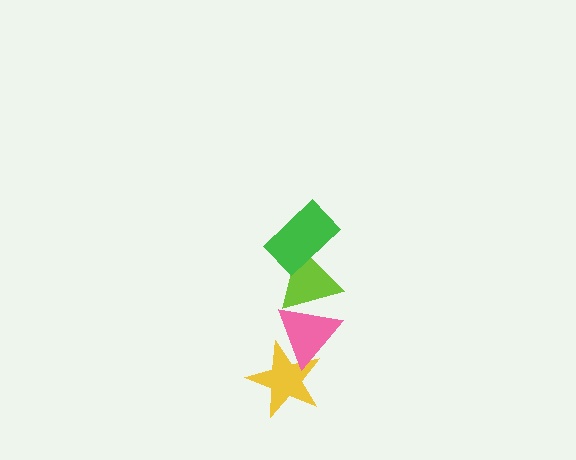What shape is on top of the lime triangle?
The green rectangle is on top of the lime triangle.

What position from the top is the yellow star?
The yellow star is 4th from the top.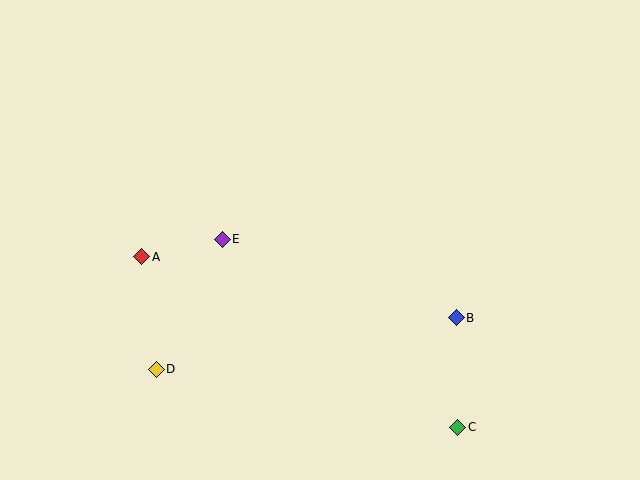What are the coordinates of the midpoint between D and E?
The midpoint between D and E is at (189, 304).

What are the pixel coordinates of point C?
Point C is at (458, 427).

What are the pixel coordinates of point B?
Point B is at (456, 318).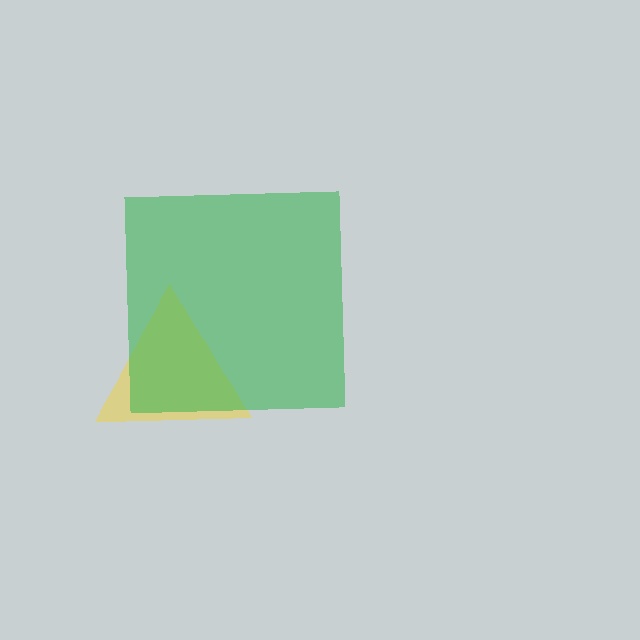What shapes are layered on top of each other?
The layered shapes are: a yellow triangle, a green square.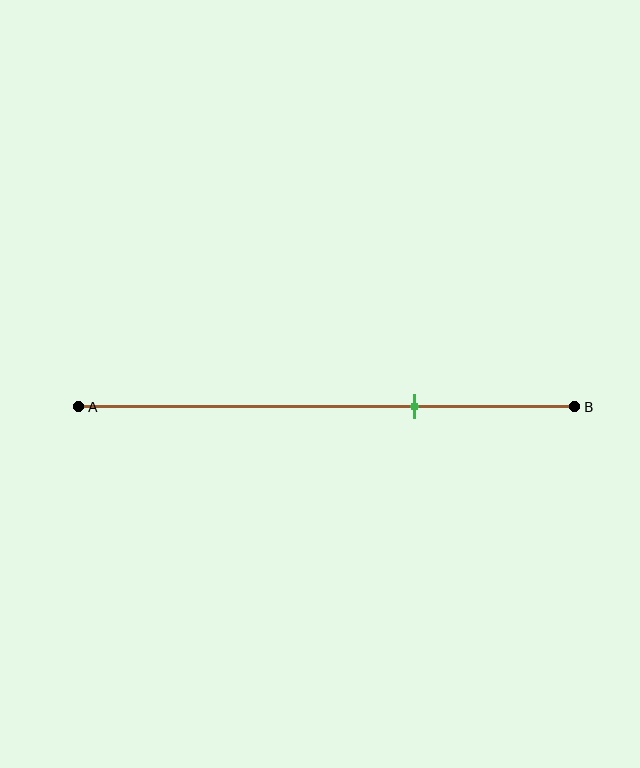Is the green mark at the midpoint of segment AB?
No, the mark is at about 70% from A, not at the 50% midpoint.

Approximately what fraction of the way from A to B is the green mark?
The green mark is approximately 70% of the way from A to B.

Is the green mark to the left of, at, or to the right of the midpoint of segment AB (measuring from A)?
The green mark is to the right of the midpoint of segment AB.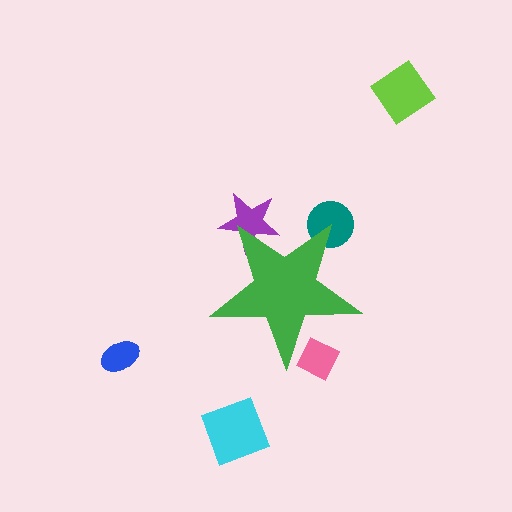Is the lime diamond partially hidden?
No, the lime diamond is fully visible.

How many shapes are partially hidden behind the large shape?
3 shapes are partially hidden.